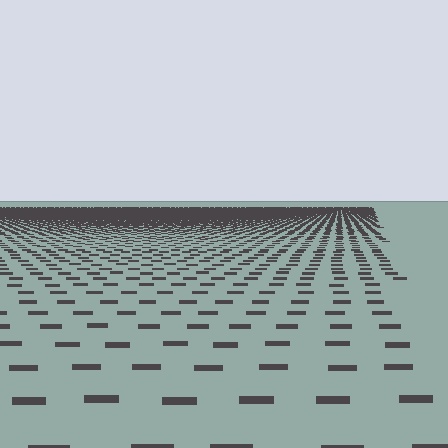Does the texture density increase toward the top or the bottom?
Density increases toward the top.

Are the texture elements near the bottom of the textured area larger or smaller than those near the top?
Larger. Near the bottom, elements are closer to the viewer and appear at a bigger on-screen size.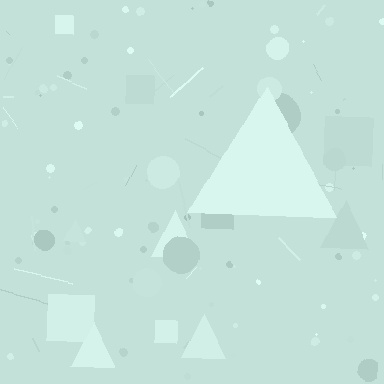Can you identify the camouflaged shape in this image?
The camouflaged shape is a triangle.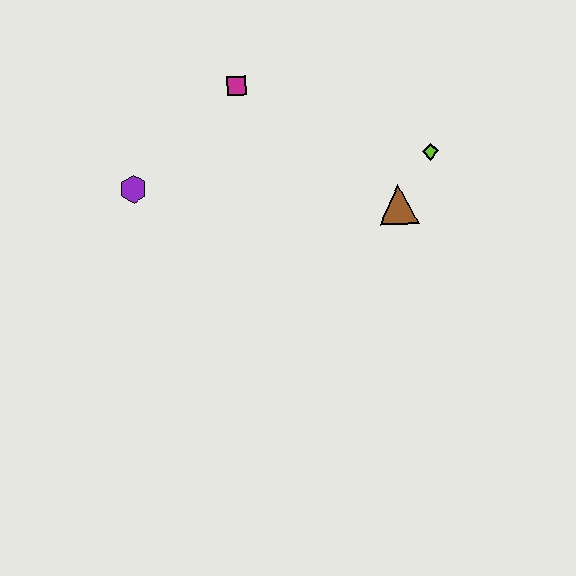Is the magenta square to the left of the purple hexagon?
No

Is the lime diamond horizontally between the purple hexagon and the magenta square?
No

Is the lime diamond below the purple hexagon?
No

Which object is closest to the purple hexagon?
The magenta square is closest to the purple hexagon.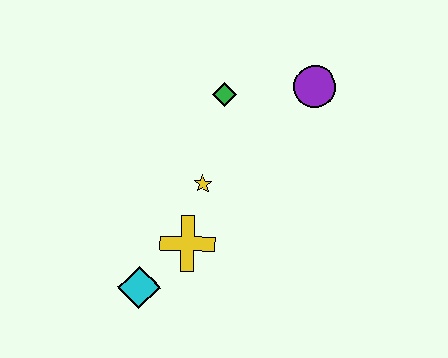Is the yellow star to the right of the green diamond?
No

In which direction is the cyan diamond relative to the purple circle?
The cyan diamond is below the purple circle.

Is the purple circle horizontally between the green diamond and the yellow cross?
No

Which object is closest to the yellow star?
The yellow cross is closest to the yellow star.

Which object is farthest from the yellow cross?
The purple circle is farthest from the yellow cross.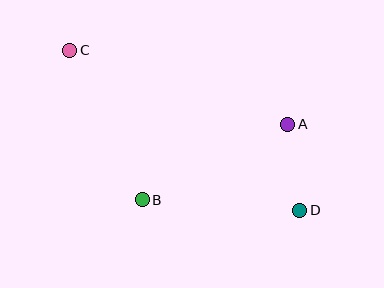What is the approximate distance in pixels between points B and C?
The distance between B and C is approximately 166 pixels.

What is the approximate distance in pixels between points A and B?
The distance between A and B is approximately 164 pixels.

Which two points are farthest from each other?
Points C and D are farthest from each other.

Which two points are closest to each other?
Points A and D are closest to each other.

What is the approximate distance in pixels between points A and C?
The distance between A and C is approximately 230 pixels.